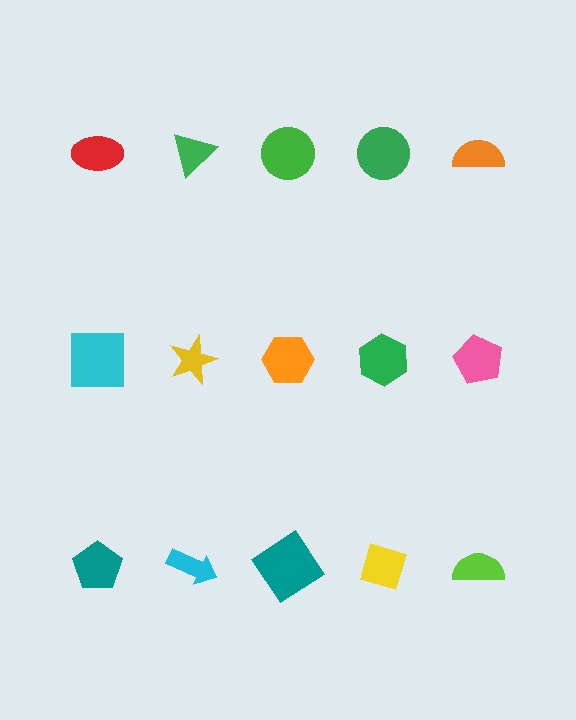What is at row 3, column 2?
A cyan arrow.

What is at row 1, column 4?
A green circle.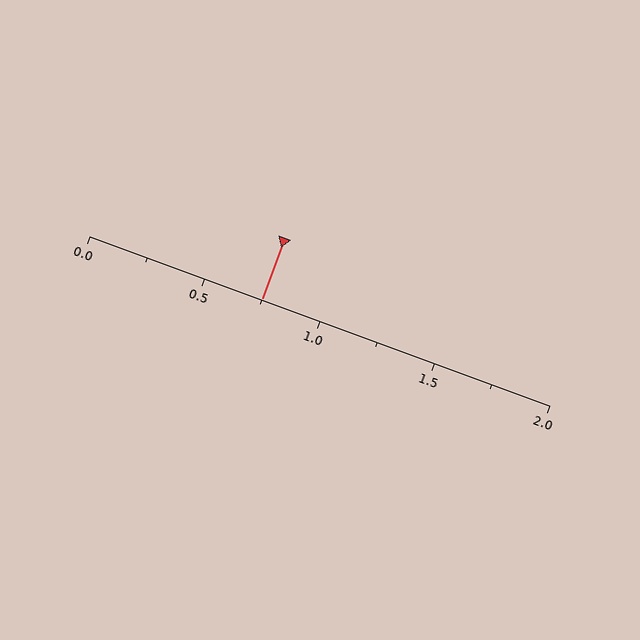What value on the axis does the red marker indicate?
The marker indicates approximately 0.75.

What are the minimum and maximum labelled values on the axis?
The axis runs from 0.0 to 2.0.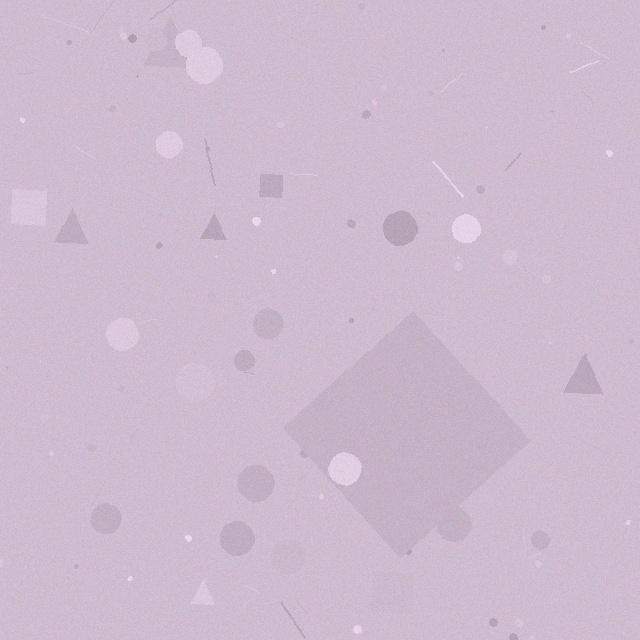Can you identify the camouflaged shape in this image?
The camouflaged shape is a diamond.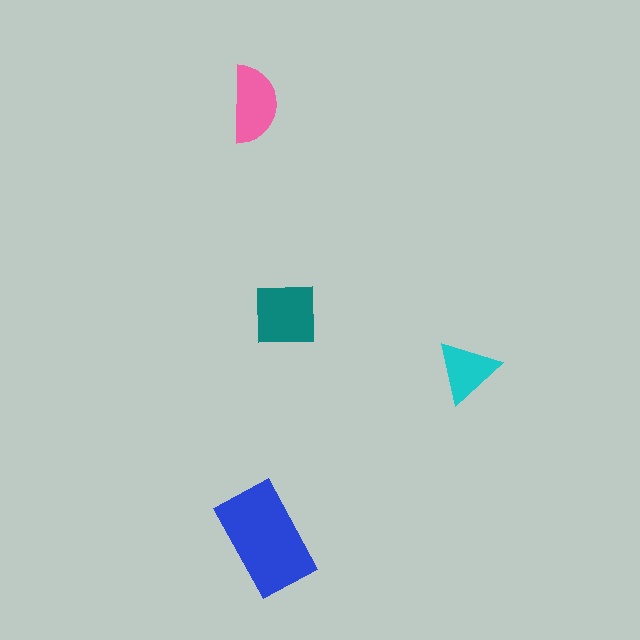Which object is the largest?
The blue rectangle.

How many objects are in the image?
There are 4 objects in the image.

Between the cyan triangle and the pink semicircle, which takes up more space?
The pink semicircle.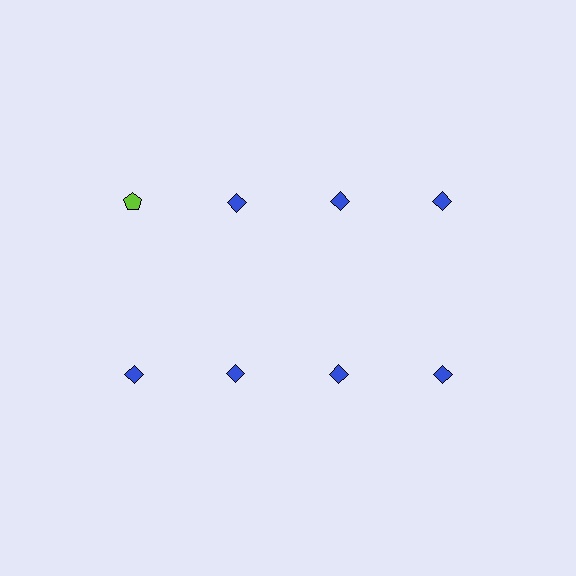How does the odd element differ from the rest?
It differs in both color (lime instead of blue) and shape (pentagon instead of diamond).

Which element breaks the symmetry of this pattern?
The lime pentagon in the top row, leftmost column breaks the symmetry. All other shapes are blue diamonds.